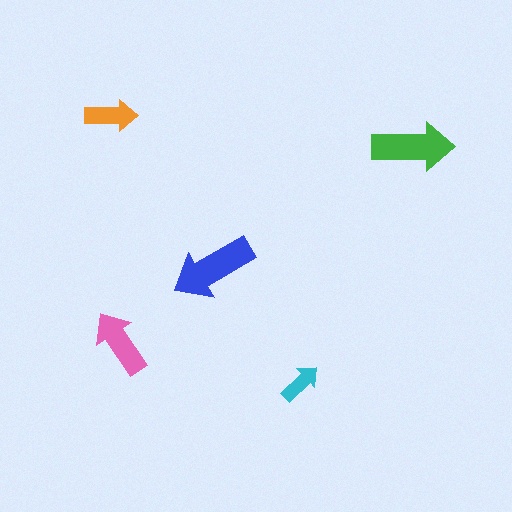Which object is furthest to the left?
The orange arrow is leftmost.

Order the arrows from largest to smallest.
the blue one, the green one, the pink one, the orange one, the cyan one.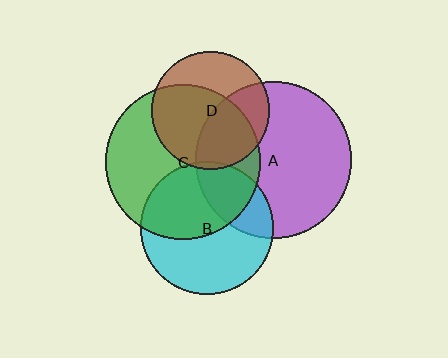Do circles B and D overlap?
Yes.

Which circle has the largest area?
Circle A (purple).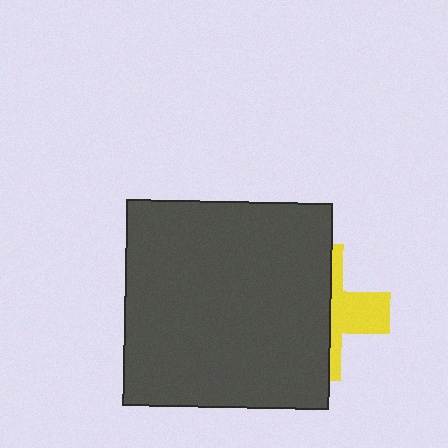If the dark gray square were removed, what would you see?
You would see the complete yellow cross.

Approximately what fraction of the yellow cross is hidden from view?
Roughly 65% of the yellow cross is hidden behind the dark gray square.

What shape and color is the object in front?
The object in front is a dark gray square.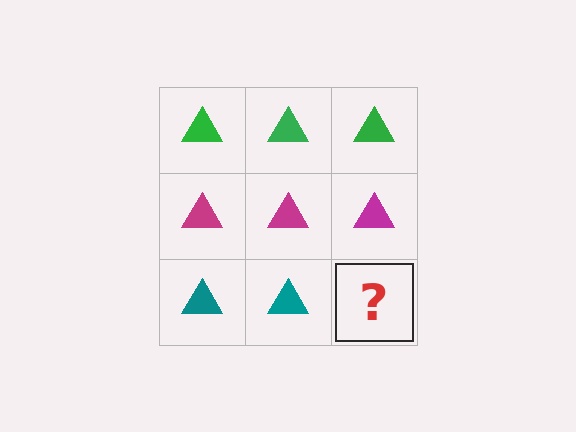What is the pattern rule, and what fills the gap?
The rule is that each row has a consistent color. The gap should be filled with a teal triangle.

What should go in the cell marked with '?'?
The missing cell should contain a teal triangle.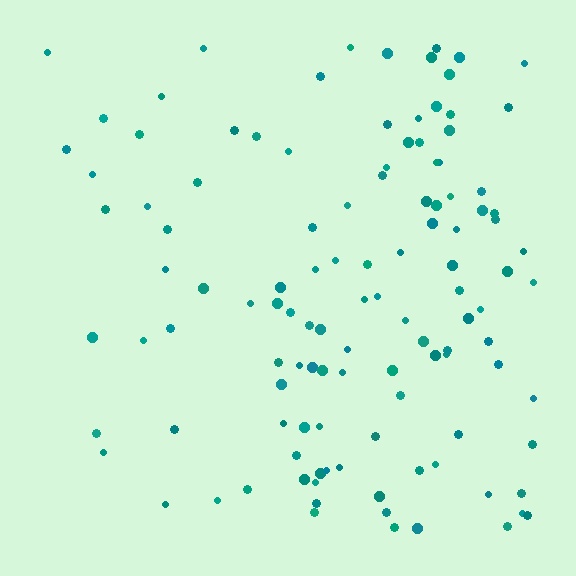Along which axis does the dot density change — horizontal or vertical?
Horizontal.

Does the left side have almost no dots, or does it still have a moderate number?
Still a moderate number, just noticeably fewer than the right.